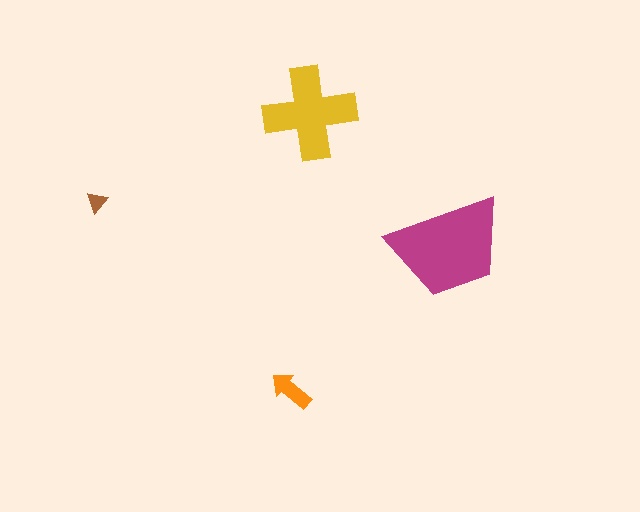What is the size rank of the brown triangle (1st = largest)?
4th.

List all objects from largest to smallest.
The magenta trapezoid, the yellow cross, the orange arrow, the brown triangle.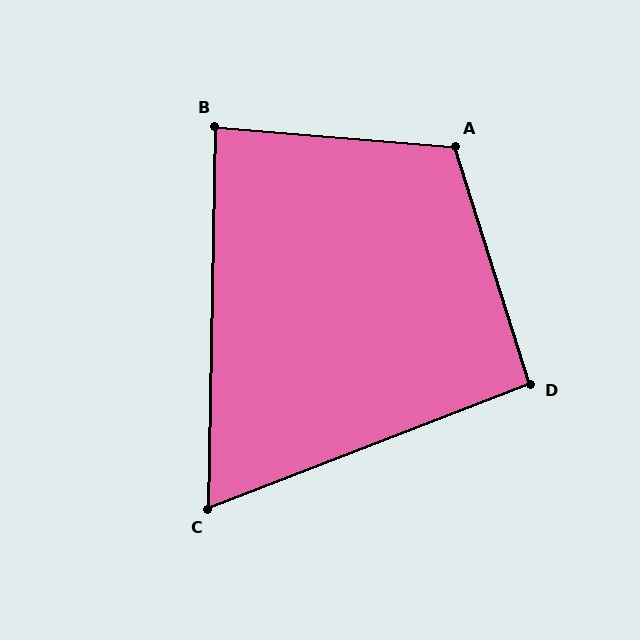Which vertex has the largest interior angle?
A, at approximately 112 degrees.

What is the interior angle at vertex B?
Approximately 86 degrees (approximately right).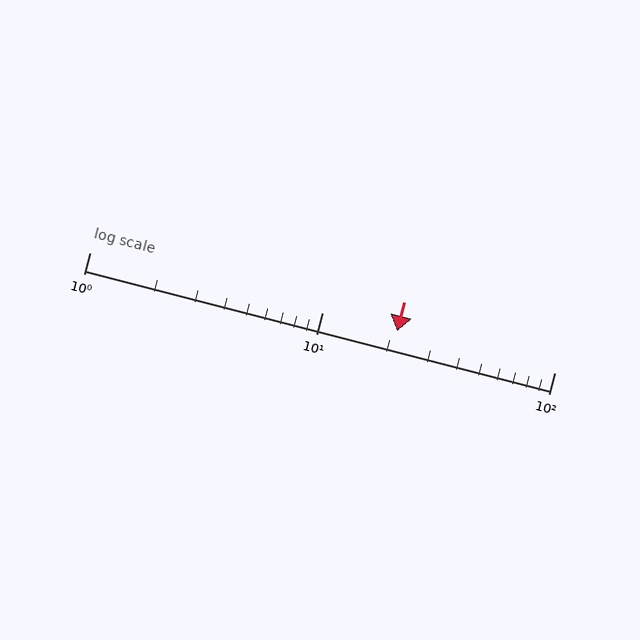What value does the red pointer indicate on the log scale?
The pointer indicates approximately 21.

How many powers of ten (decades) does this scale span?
The scale spans 2 decades, from 1 to 100.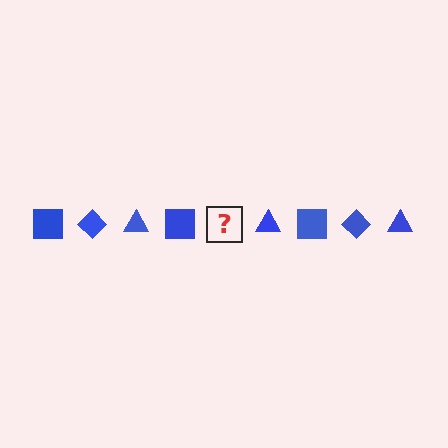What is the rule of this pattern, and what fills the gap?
The rule is that the pattern cycles through square, diamond, triangle shapes in blue. The gap should be filled with a blue diamond.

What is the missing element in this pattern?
The missing element is a blue diamond.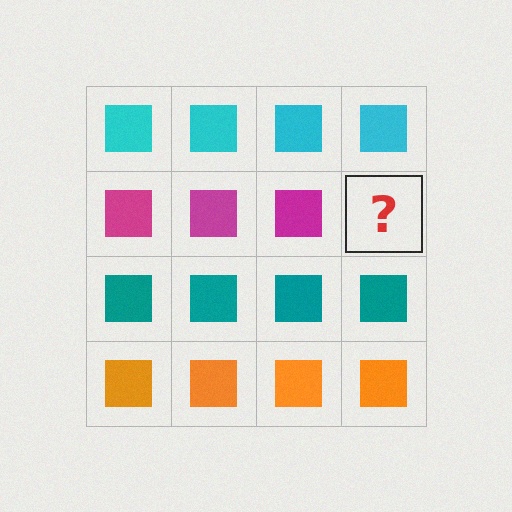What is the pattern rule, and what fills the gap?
The rule is that each row has a consistent color. The gap should be filled with a magenta square.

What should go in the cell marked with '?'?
The missing cell should contain a magenta square.